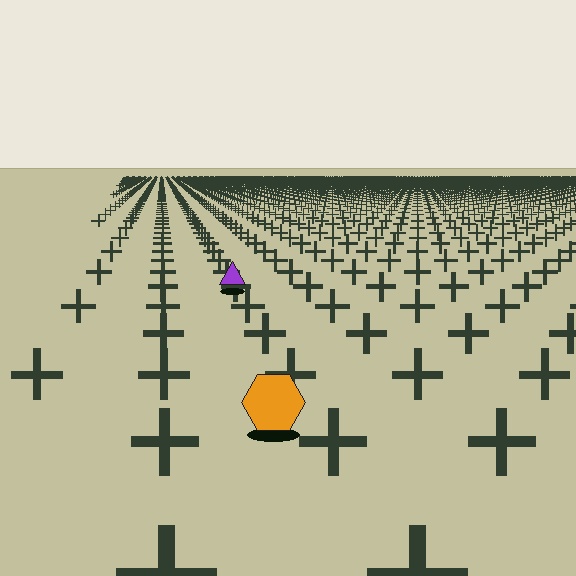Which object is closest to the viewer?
The orange hexagon is closest. The texture marks near it are larger and more spread out.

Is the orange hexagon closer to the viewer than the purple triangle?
Yes. The orange hexagon is closer — you can tell from the texture gradient: the ground texture is coarser near it.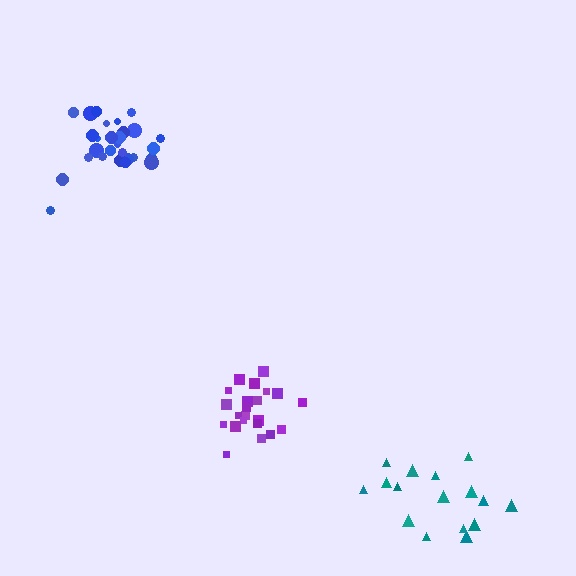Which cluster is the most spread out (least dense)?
Teal.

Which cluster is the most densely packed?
Blue.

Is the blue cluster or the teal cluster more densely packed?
Blue.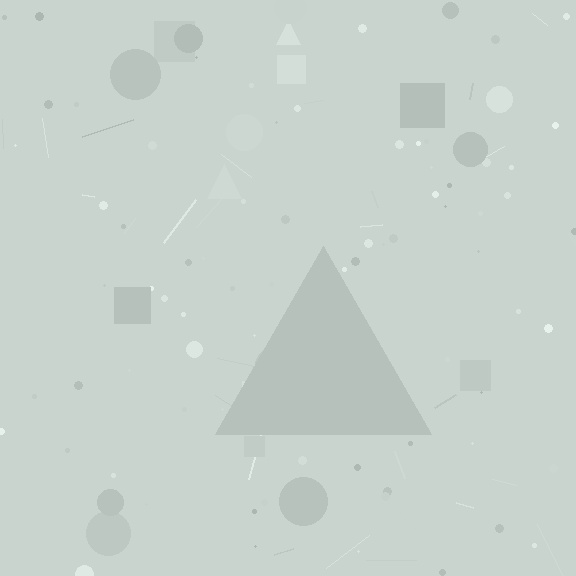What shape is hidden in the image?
A triangle is hidden in the image.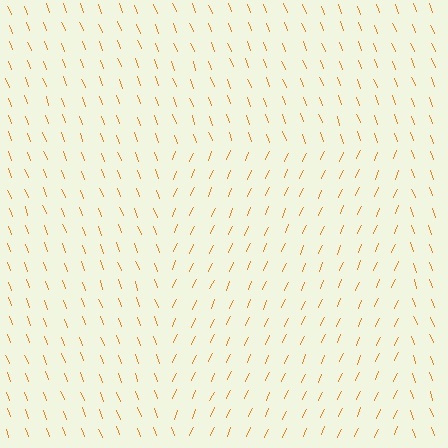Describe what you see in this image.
The image is filled with small orange line segments. A rectangle region in the image has lines oriented differently from the surrounding lines, creating a visible texture boundary.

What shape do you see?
I see a rectangle.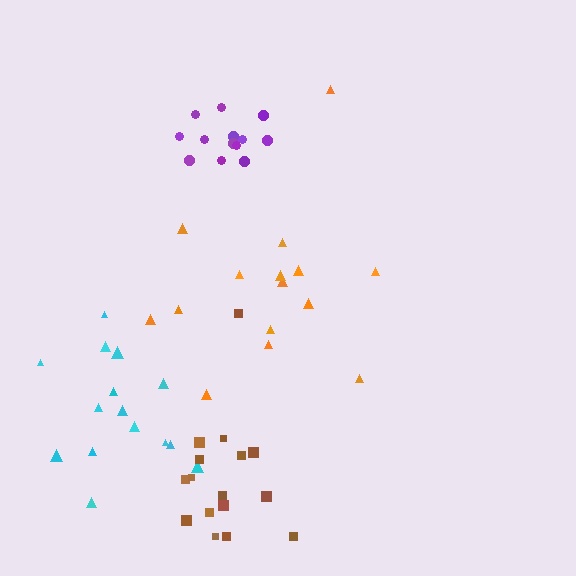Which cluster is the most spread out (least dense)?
Orange.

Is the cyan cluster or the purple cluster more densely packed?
Purple.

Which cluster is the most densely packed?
Purple.